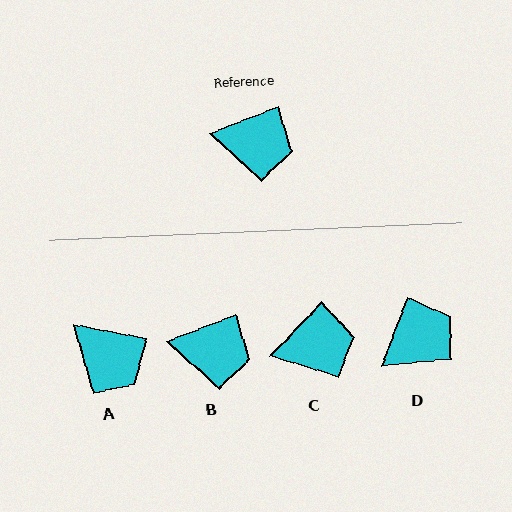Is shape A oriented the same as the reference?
No, it is off by about 32 degrees.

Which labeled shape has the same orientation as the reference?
B.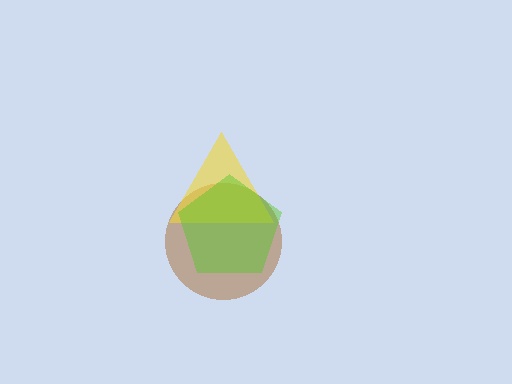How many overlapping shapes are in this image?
There are 3 overlapping shapes in the image.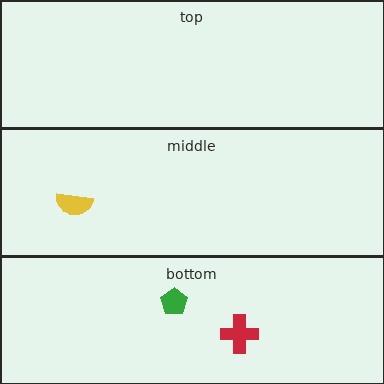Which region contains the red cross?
The bottom region.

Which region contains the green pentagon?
The bottom region.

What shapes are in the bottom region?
The red cross, the green pentagon.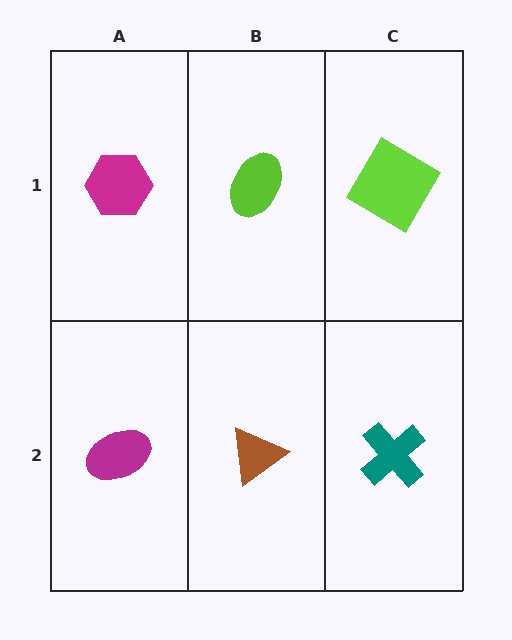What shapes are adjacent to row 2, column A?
A magenta hexagon (row 1, column A), a brown triangle (row 2, column B).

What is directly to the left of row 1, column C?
A lime ellipse.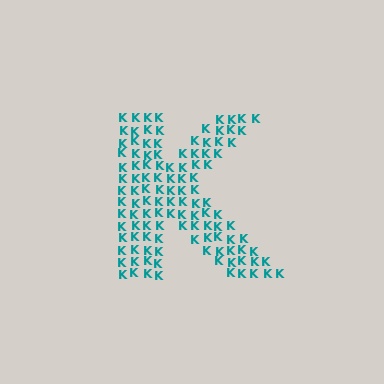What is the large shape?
The large shape is the letter K.